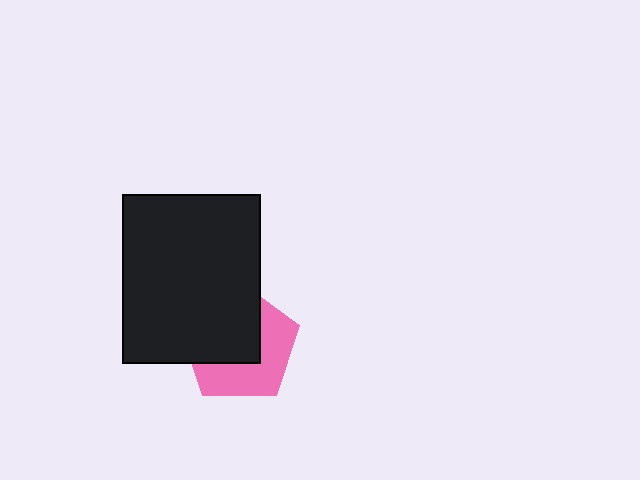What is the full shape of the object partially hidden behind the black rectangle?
The partially hidden object is a pink pentagon.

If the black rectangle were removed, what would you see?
You would see the complete pink pentagon.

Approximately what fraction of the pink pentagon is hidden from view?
Roughly 53% of the pink pentagon is hidden behind the black rectangle.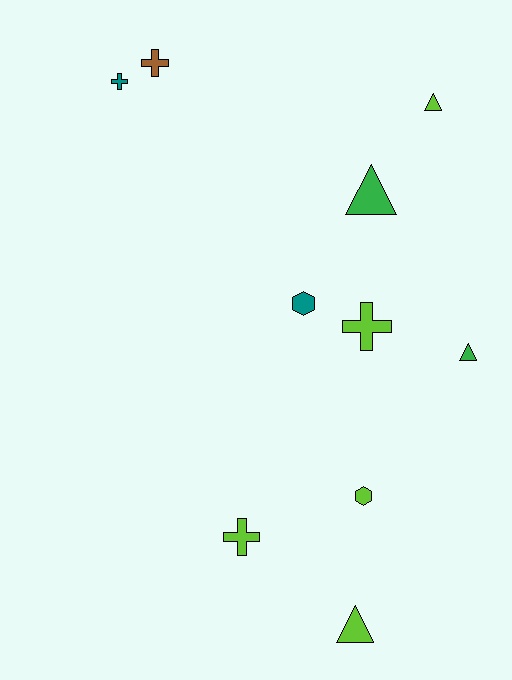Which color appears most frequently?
Lime, with 5 objects.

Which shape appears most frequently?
Triangle, with 4 objects.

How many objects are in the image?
There are 10 objects.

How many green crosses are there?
There are no green crosses.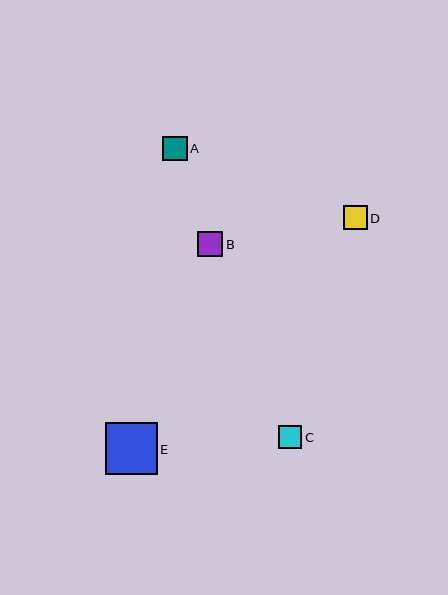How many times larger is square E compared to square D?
Square E is approximately 2.2 times the size of square D.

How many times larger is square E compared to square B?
Square E is approximately 2.0 times the size of square B.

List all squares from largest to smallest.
From largest to smallest: E, B, A, D, C.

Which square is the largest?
Square E is the largest with a size of approximately 52 pixels.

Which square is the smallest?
Square C is the smallest with a size of approximately 23 pixels.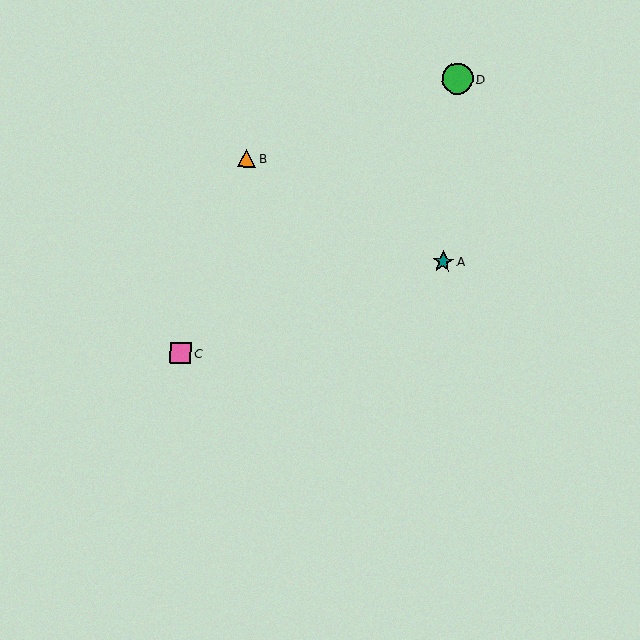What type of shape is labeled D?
Shape D is a green circle.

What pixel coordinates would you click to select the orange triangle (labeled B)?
Click at (247, 158) to select the orange triangle B.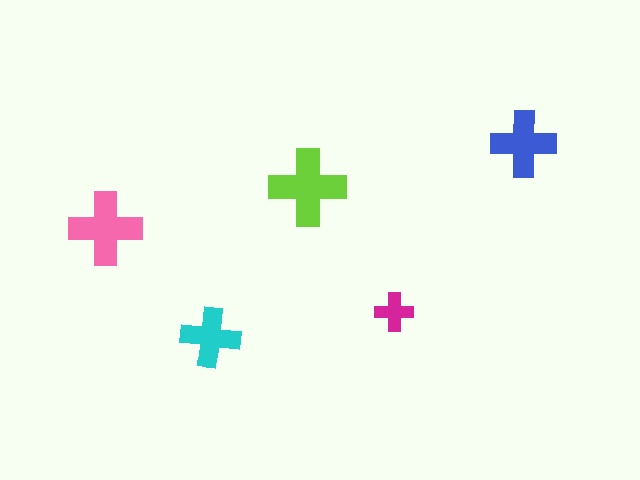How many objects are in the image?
There are 5 objects in the image.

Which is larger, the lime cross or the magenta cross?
The lime one.